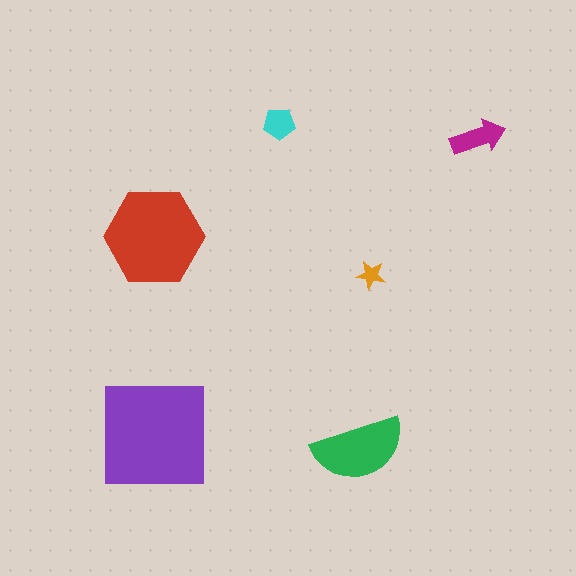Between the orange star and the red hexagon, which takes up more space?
The red hexagon.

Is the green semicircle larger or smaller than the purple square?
Smaller.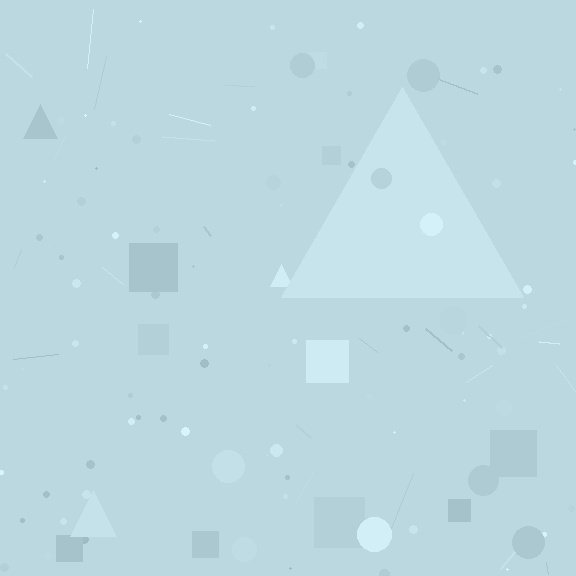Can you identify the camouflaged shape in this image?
The camouflaged shape is a triangle.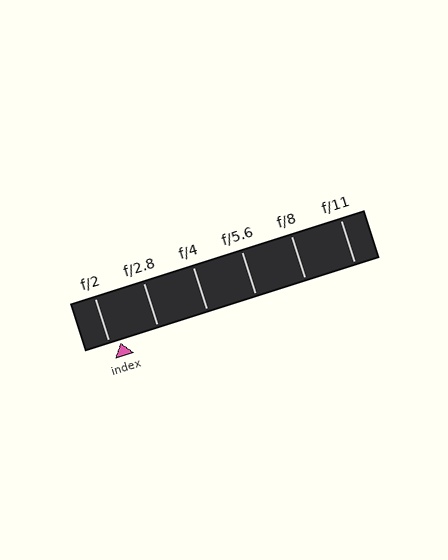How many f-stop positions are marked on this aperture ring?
There are 6 f-stop positions marked.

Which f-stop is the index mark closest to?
The index mark is closest to f/2.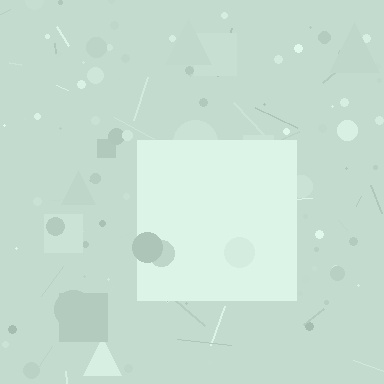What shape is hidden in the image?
A square is hidden in the image.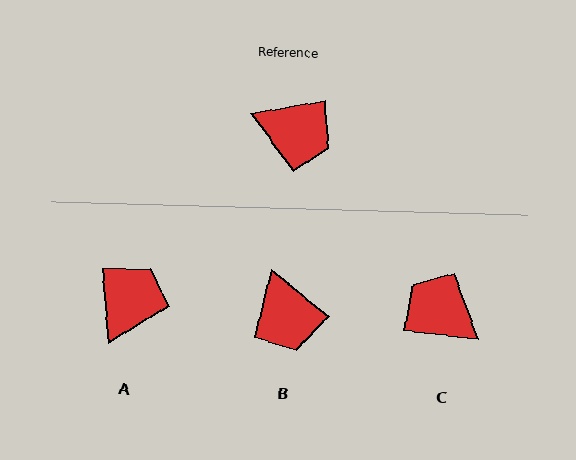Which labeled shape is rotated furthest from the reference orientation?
C, about 163 degrees away.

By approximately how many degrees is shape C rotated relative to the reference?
Approximately 163 degrees counter-clockwise.